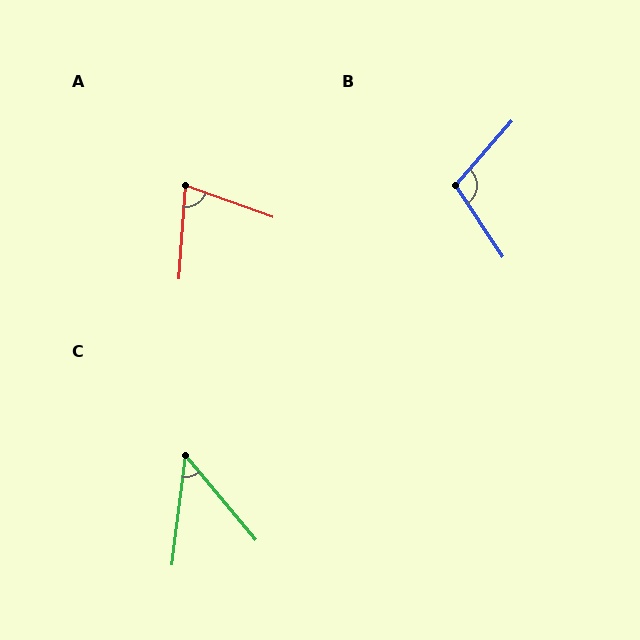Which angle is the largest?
B, at approximately 105 degrees.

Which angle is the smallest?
C, at approximately 47 degrees.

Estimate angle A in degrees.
Approximately 74 degrees.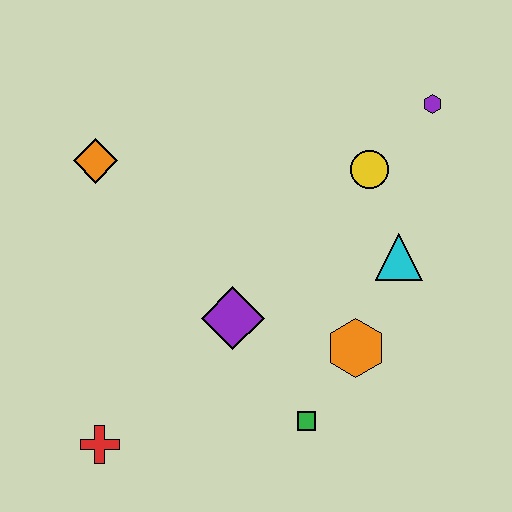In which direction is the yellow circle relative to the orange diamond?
The yellow circle is to the right of the orange diamond.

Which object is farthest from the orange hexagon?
The orange diamond is farthest from the orange hexagon.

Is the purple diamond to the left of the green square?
Yes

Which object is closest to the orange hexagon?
The green square is closest to the orange hexagon.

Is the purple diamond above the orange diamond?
No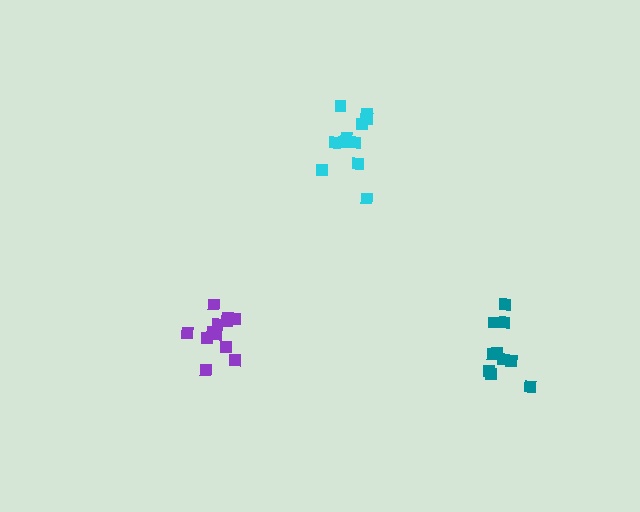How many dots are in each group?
Group 1: 11 dots, Group 2: 10 dots, Group 3: 13 dots (34 total).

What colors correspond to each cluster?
The clusters are colored: cyan, teal, purple.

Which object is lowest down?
The purple cluster is bottommost.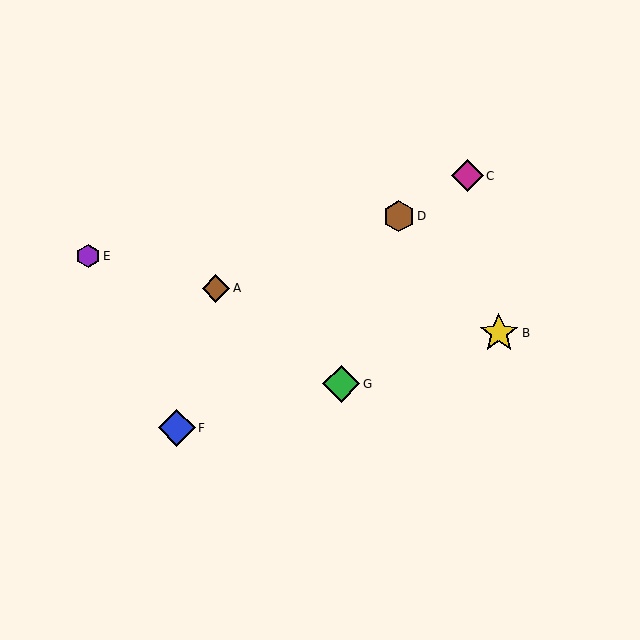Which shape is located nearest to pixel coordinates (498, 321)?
The yellow star (labeled B) at (499, 333) is nearest to that location.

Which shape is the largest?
The yellow star (labeled B) is the largest.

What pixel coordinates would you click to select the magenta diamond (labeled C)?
Click at (467, 176) to select the magenta diamond C.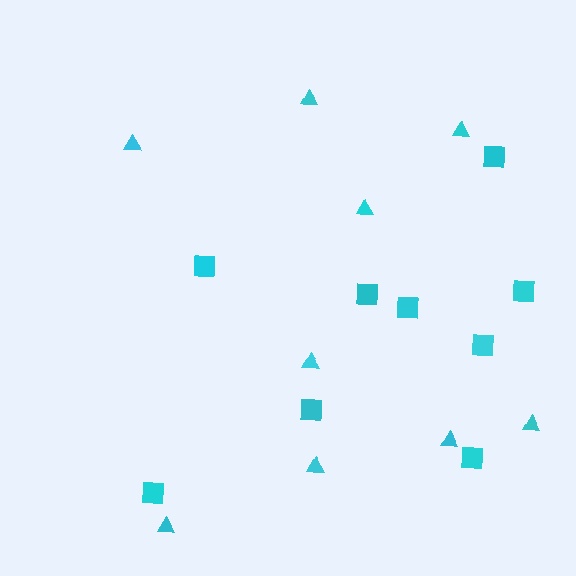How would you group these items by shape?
There are 2 groups: one group of squares (9) and one group of triangles (9).